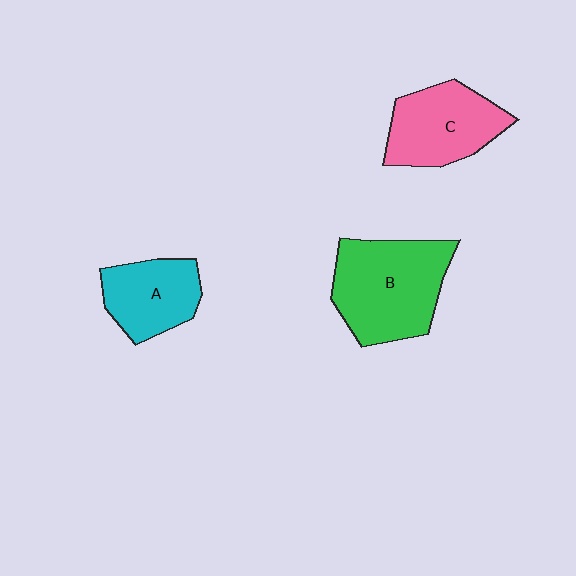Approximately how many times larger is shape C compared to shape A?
Approximately 1.2 times.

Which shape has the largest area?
Shape B (green).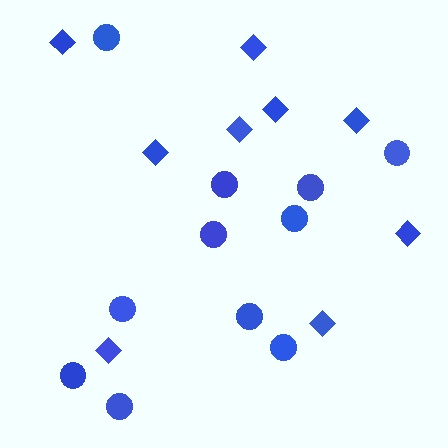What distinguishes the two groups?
There are 2 groups: one group of circles (11) and one group of diamonds (9).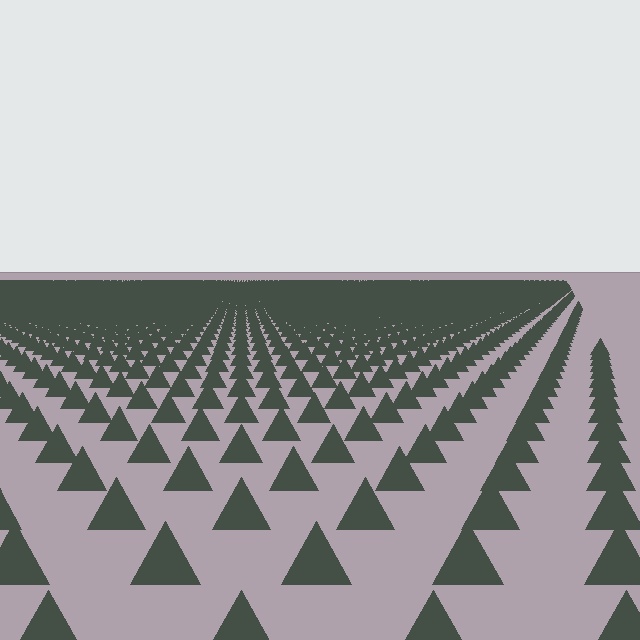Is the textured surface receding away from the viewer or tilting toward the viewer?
The surface is receding away from the viewer. Texture elements get smaller and denser toward the top.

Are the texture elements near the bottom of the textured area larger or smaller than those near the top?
Larger. Near the bottom, elements are closer to the viewer and appear at a bigger on-screen size.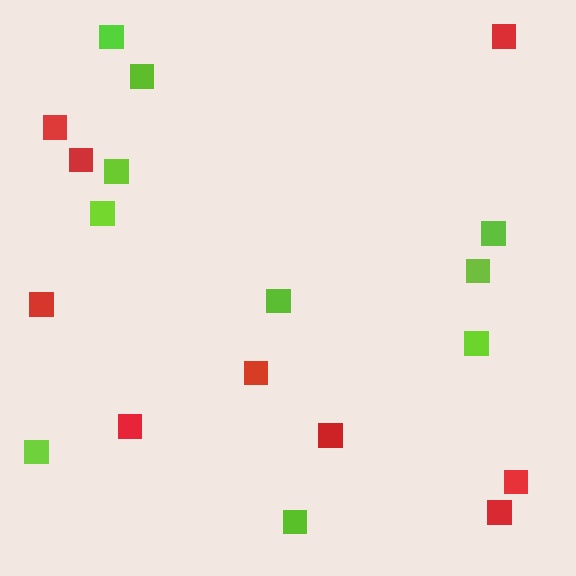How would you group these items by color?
There are 2 groups: one group of lime squares (10) and one group of red squares (9).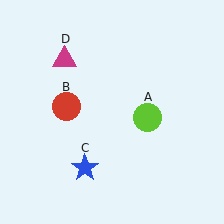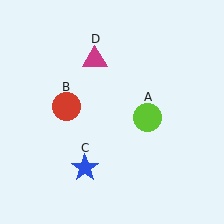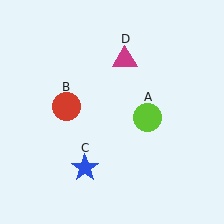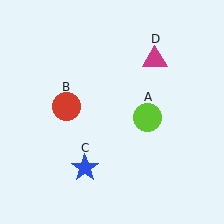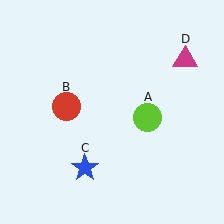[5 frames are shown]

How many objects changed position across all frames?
1 object changed position: magenta triangle (object D).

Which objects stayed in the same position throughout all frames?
Lime circle (object A) and red circle (object B) and blue star (object C) remained stationary.